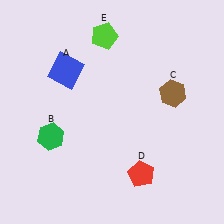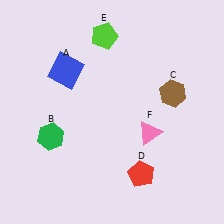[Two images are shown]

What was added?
A pink triangle (F) was added in Image 2.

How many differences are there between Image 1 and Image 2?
There is 1 difference between the two images.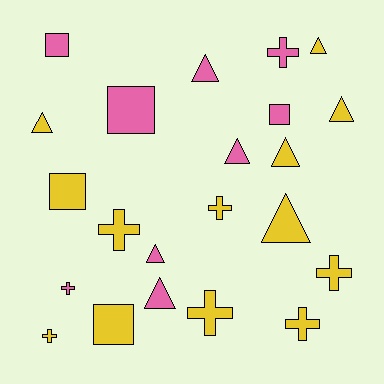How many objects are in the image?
There are 22 objects.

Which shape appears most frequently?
Triangle, with 9 objects.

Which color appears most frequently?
Yellow, with 13 objects.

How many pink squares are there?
There are 3 pink squares.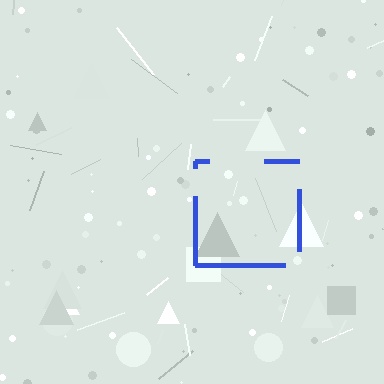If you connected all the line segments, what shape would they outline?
They would outline a square.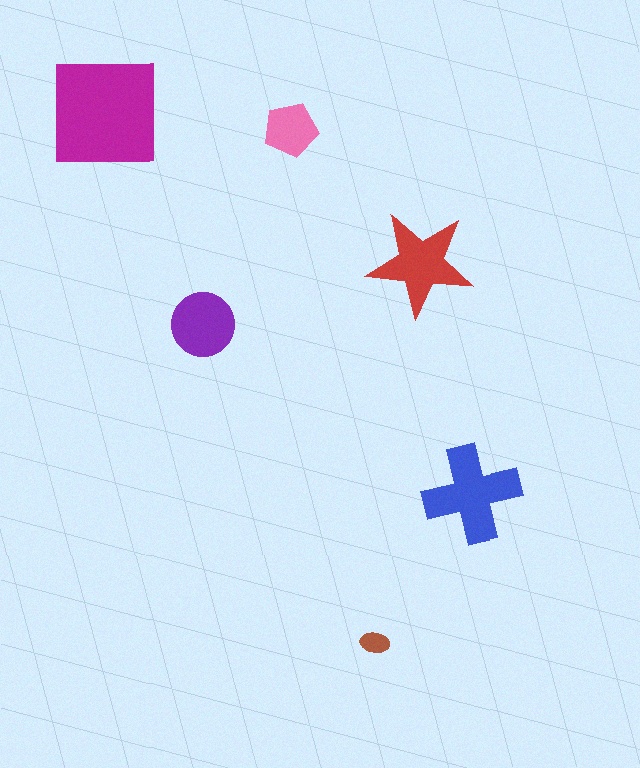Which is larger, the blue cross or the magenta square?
The magenta square.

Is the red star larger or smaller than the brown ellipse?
Larger.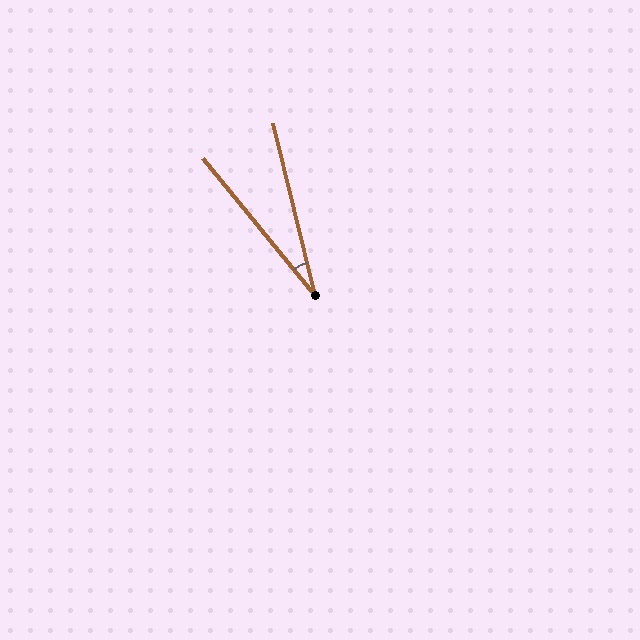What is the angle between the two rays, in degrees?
Approximately 26 degrees.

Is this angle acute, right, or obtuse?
It is acute.